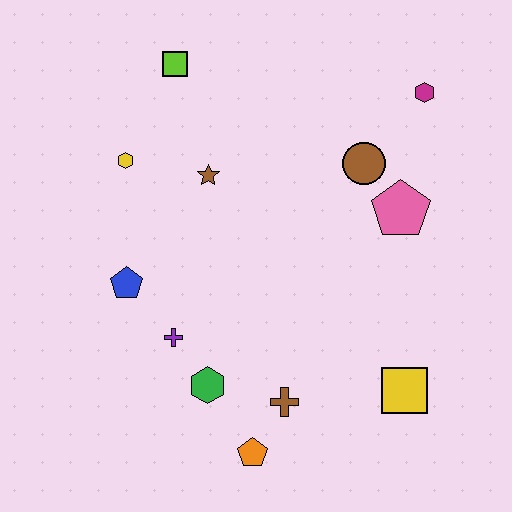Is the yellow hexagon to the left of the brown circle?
Yes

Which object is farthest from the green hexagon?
The magenta hexagon is farthest from the green hexagon.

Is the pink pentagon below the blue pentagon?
No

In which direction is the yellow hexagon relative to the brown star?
The yellow hexagon is to the left of the brown star.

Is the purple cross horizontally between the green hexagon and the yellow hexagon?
Yes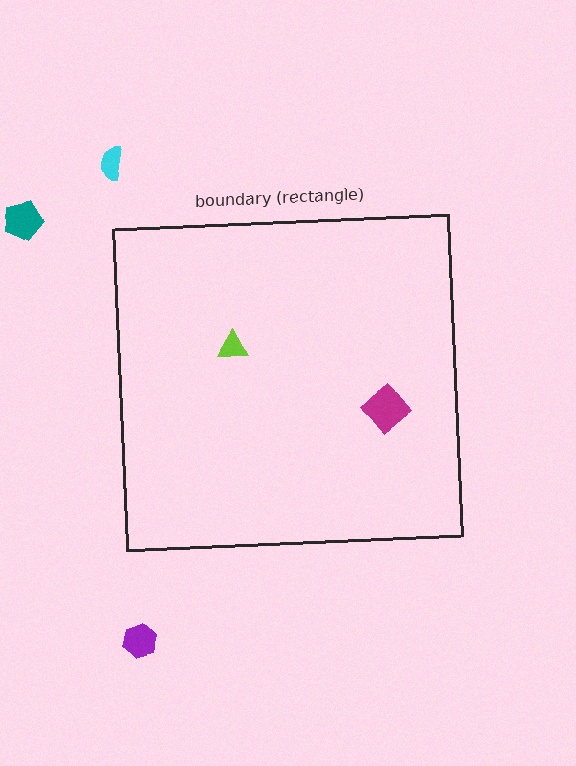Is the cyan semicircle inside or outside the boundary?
Outside.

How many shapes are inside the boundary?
2 inside, 3 outside.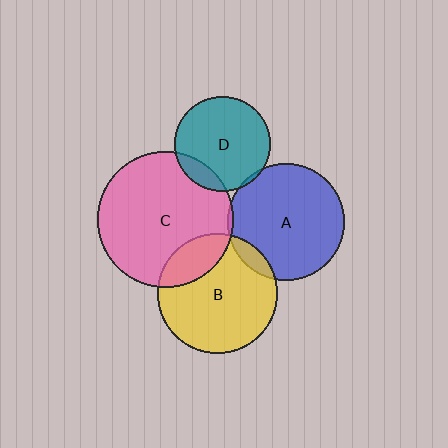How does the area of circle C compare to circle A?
Approximately 1.4 times.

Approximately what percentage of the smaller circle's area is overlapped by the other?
Approximately 5%.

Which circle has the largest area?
Circle C (pink).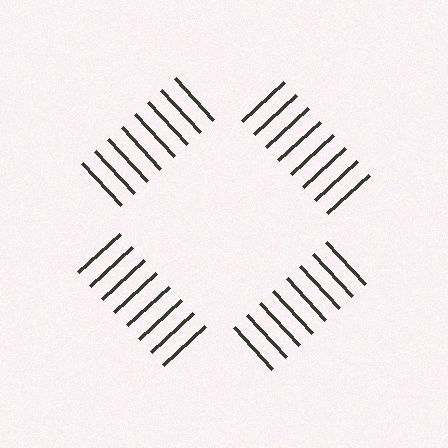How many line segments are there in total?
32 — 8 along each of the 4 edges.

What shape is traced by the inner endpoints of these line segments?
An illusory square — the line segments terminate on its edges but no continuous stroke is drawn.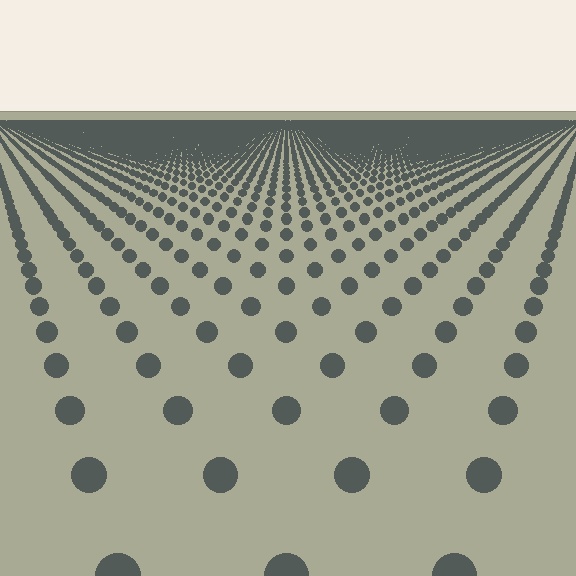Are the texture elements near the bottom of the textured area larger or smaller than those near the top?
Larger. Near the bottom, elements are closer to the viewer and appear at a bigger on-screen size.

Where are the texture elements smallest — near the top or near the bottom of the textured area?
Near the top.